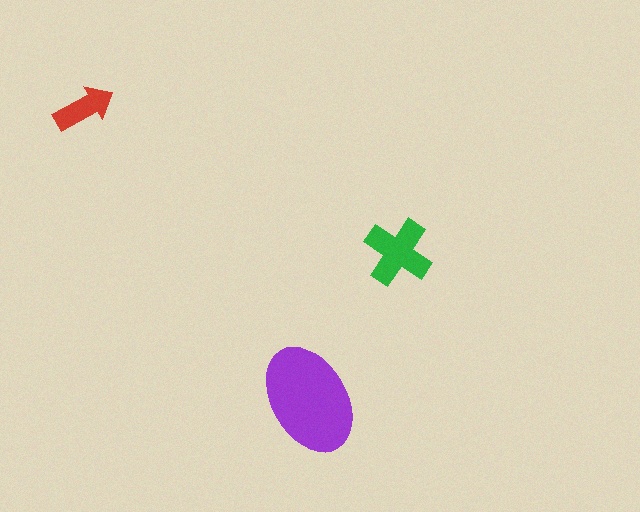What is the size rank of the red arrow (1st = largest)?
3rd.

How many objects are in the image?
There are 3 objects in the image.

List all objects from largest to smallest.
The purple ellipse, the green cross, the red arrow.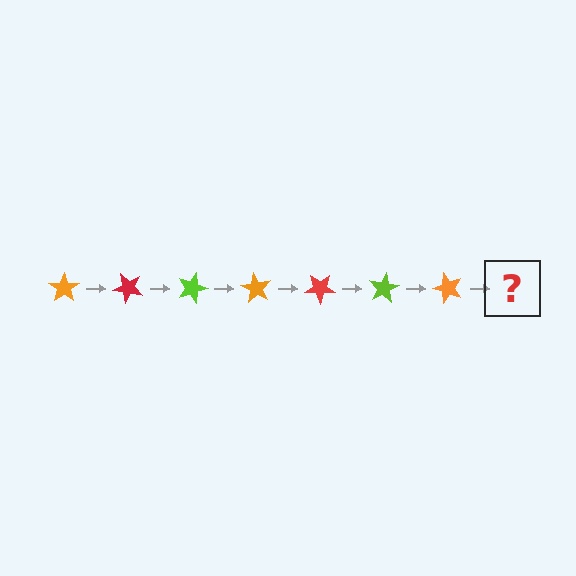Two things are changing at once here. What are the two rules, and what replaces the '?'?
The two rules are that it rotates 45 degrees each step and the color cycles through orange, red, and lime. The '?' should be a red star, rotated 315 degrees from the start.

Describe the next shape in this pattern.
It should be a red star, rotated 315 degrees from the start.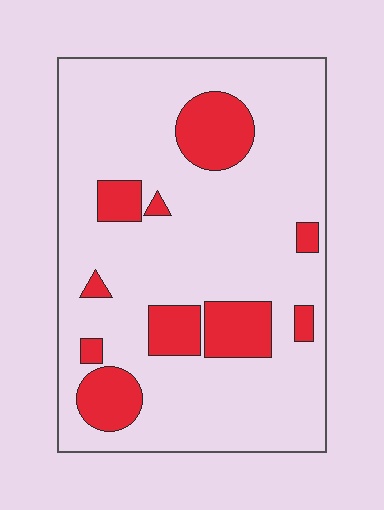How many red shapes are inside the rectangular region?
10.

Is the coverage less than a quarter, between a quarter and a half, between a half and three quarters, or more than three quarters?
Less than a quarter.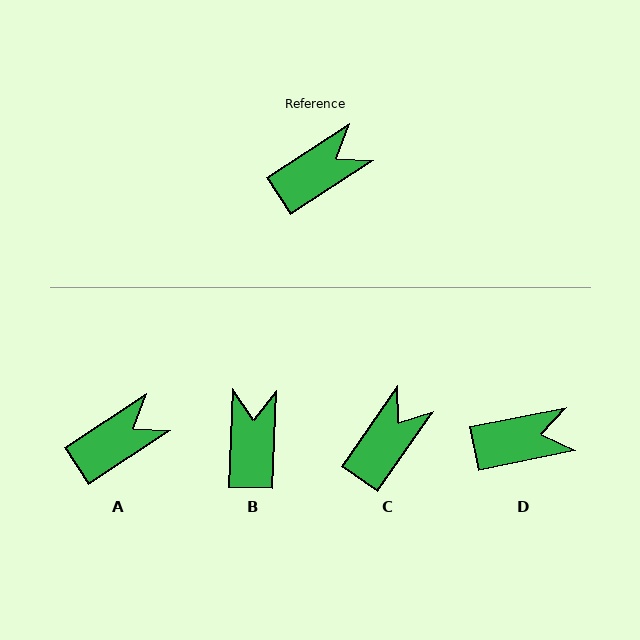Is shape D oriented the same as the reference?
No, it is off by about 22 degrees.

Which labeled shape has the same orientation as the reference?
A.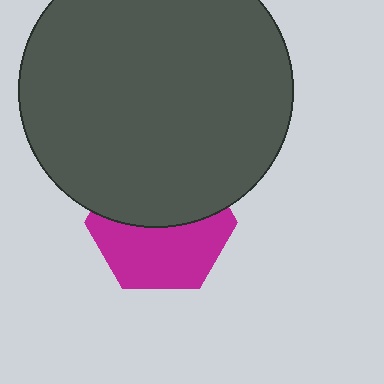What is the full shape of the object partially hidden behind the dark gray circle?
The partially hidden object is a magenta hexagon.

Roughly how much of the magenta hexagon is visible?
About half of it is visible (roughly 51%).